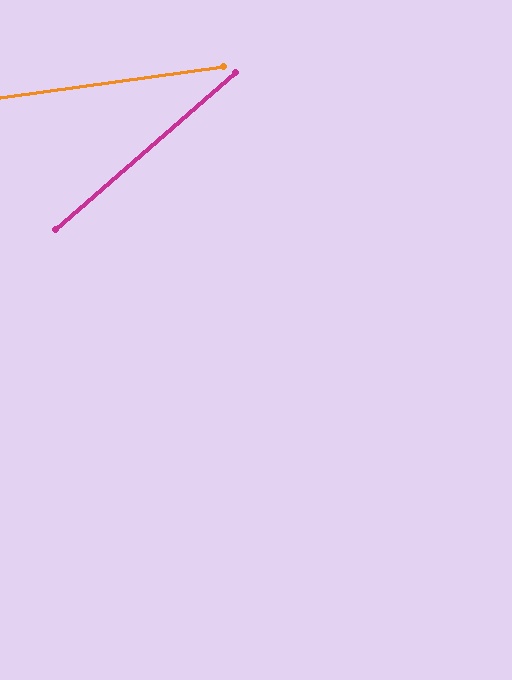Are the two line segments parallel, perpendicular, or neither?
Neither parallel nor perpendicular — they differ by about 33°.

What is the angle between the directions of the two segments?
Approximately 33 degrees.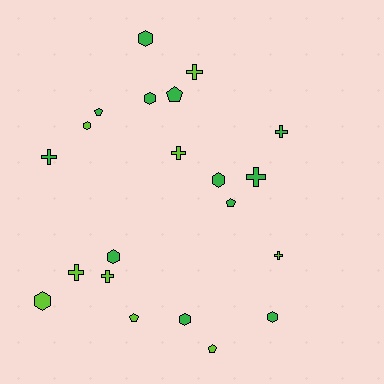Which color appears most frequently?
Green, with 12 objects.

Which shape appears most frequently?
Cross, with 8 objects.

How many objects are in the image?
There are 21 objects.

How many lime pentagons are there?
There are 2 lime pentagons.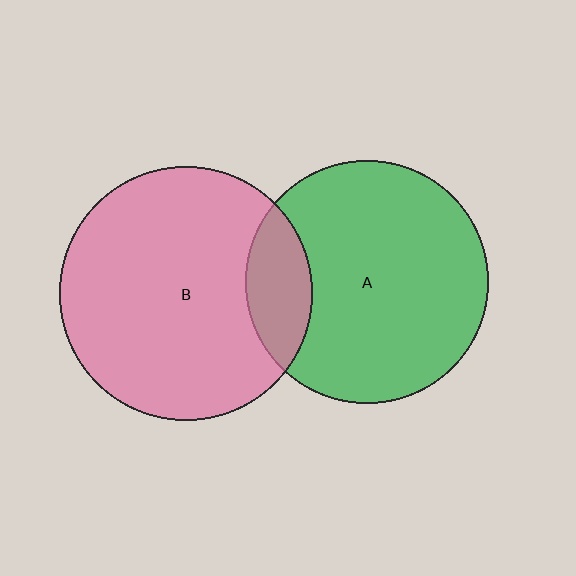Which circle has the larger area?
Circle B (pink).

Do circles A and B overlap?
Yes.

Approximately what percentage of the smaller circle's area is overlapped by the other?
Approximately 15%.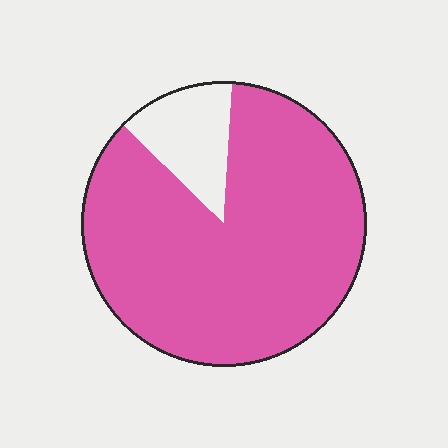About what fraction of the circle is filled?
About seven eighths (7/8).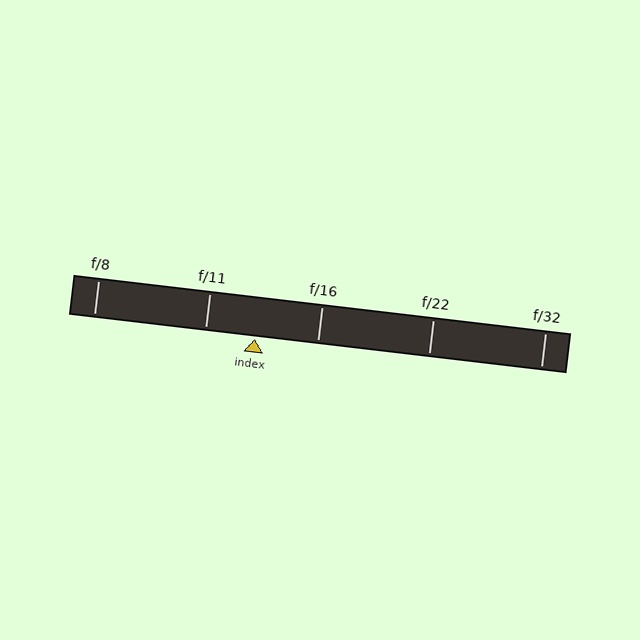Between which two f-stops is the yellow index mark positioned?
The index mark is between f/11 and f/16.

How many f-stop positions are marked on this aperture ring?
There are 5 f-stop positions marked.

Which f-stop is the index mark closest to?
The index mark is closest to f/11.